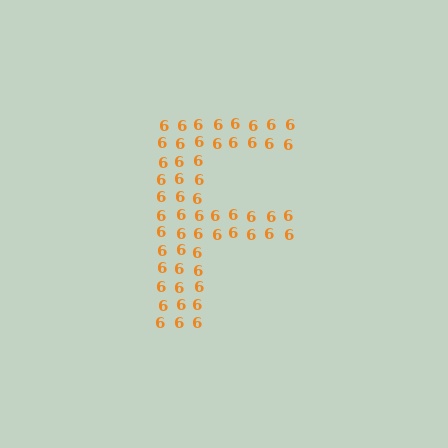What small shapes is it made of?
It is made of small digit 6's.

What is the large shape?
The large shape is the letter F.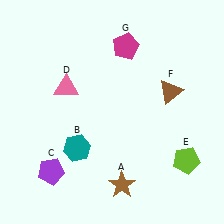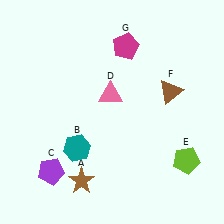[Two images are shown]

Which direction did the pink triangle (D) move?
The pink triangle (D) moved right.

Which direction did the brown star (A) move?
The brown star (A) moved left.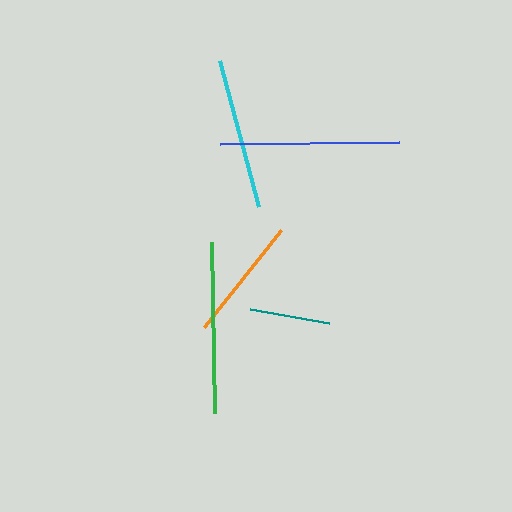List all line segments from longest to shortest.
From longest to shortest: blue, green, cyan, orange, teal.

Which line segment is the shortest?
The teal line is the shortest at approximately 80 pixels.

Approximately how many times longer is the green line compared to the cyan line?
The green line is approximately 1.1 times the length of the cyan line.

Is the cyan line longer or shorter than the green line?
The green line is longer than the cyan line.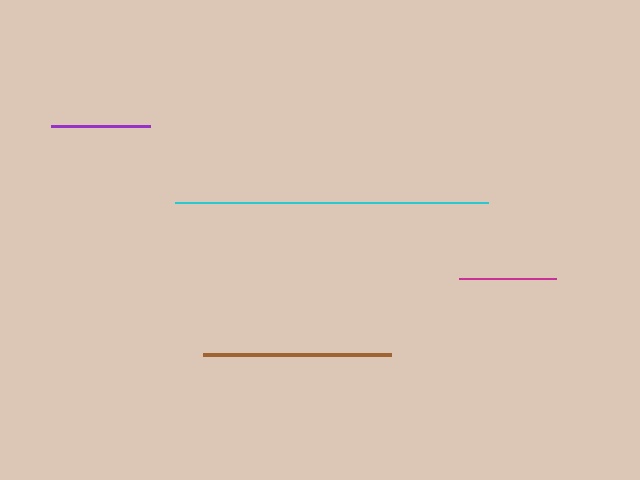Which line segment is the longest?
The cyan line is the longest at approximately 314 pixels.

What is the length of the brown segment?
The brown segment is approximately 188 pixels long.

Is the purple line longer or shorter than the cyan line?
The cyan line is longer than the purple line.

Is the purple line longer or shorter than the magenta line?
The purple line is longer than the magenta line.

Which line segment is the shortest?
The magenta line is the shortest at approximately 97 pixels.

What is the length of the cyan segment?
The cyan segment is approximately 314 pixels long.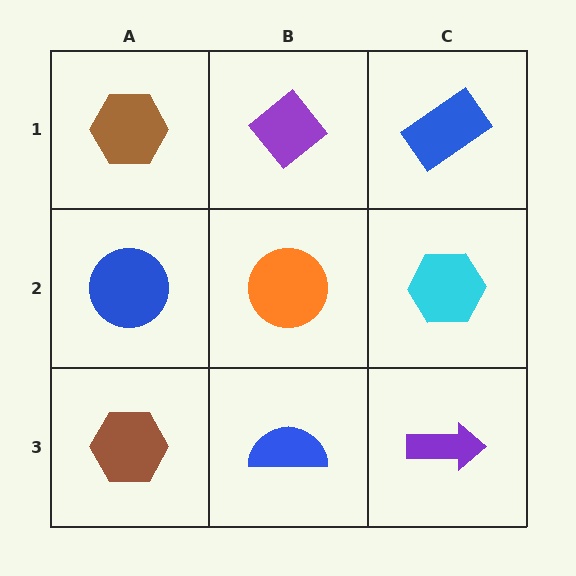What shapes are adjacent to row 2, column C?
A blue rectangle (row 1, column C), a purple arrow (row 3, column C), an orange circle (row 2, column B).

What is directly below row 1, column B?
An orange circle.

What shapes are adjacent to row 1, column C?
A cyan hexagon (row 2, column C), a purple diamond (row 1, column B).